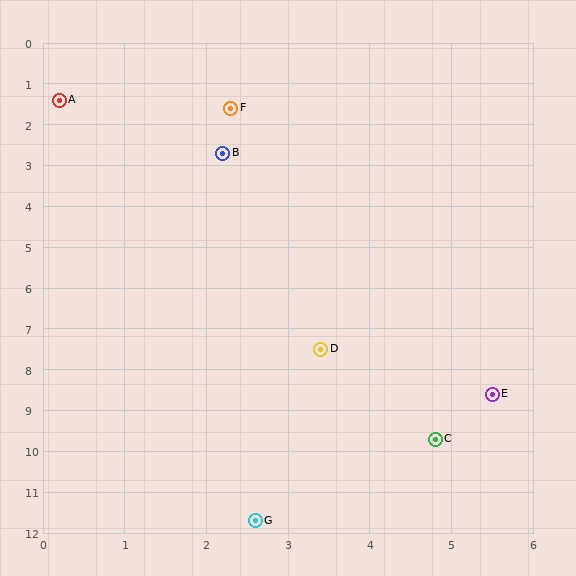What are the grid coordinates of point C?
Point C is at approximately (4.8, 9.7).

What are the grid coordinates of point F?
Point F is at approximately (2.3, 1.6).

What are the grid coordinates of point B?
Point B is at approximately (2.2, 2.7).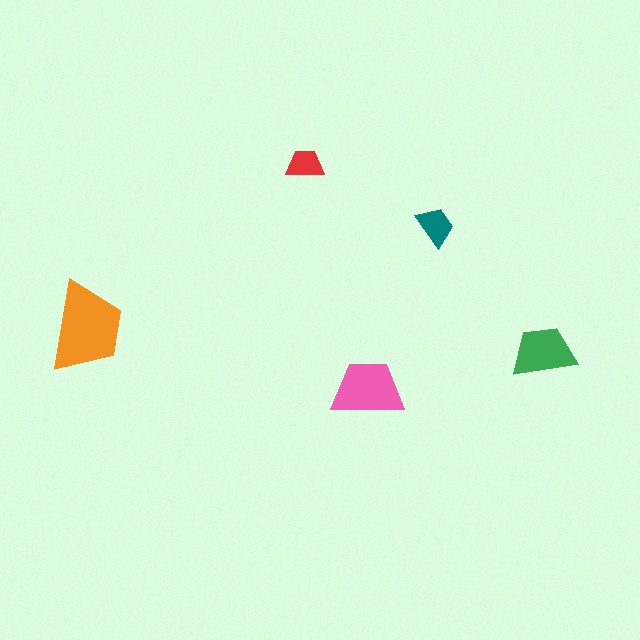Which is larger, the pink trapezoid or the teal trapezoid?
The pink one.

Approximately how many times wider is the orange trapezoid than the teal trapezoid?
About 2 times wider.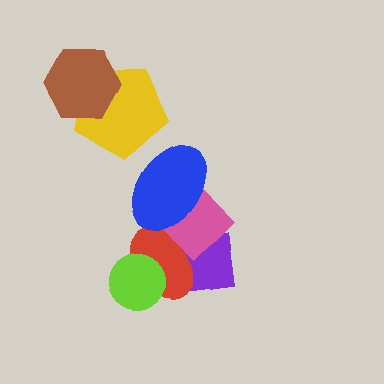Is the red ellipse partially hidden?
Yes, it is partially covered by another shape.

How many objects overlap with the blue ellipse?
3 objects overlap with the blue ellipse.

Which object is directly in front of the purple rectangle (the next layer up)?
The red ellipse is directly in front of the purple rectangle.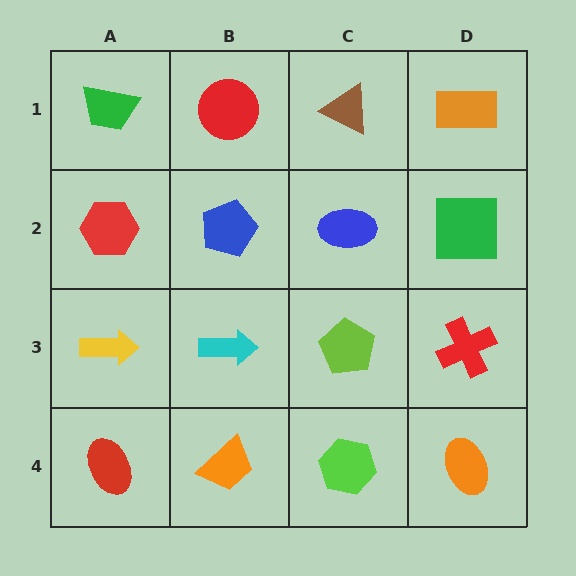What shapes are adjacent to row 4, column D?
A red cross (row 3, column D), a lime hexagon (row 4, column C).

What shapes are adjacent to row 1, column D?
A green square (row 2, column D), a brown triangle (row 1, column C).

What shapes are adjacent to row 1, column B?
A blue pentagon (row 2, column B), a green trapezoid (row 1, column A), a brown triangle (row 1, column C).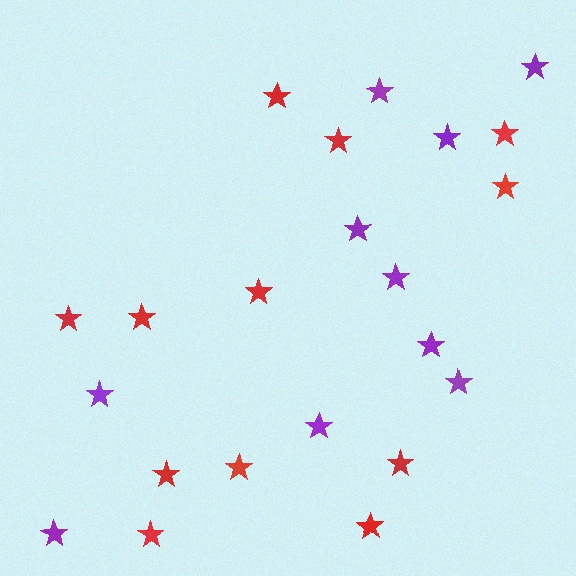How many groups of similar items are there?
There are 2 groups: one group of red stars (12) and one group of purple stars (10).